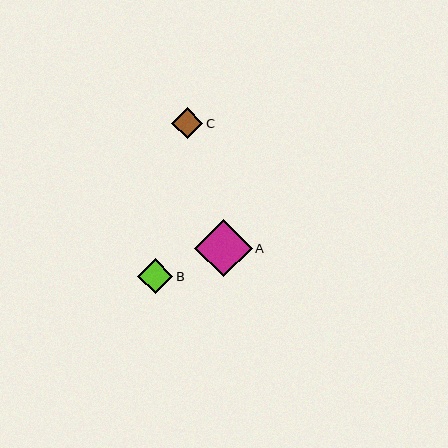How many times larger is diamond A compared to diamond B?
Diamond A is approximately 1.6 times the size of diamond B.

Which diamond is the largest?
Diamond A is the largest with a size of approximately 57 pixels.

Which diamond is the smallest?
Diamond C is the smallest with a size of approximately 31 pixels.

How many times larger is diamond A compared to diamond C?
Diamond A is approximately 1.8 times the size of diamond C.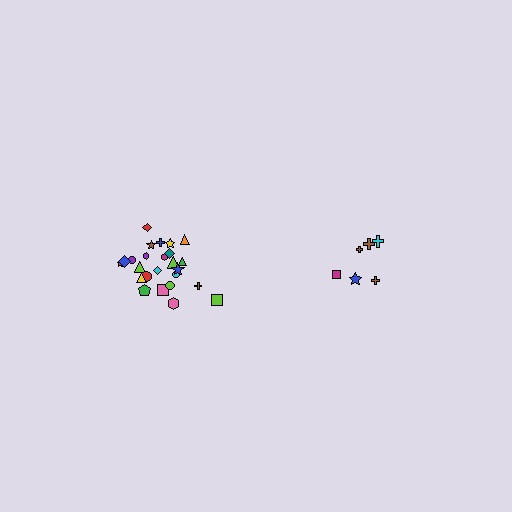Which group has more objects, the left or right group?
The left group.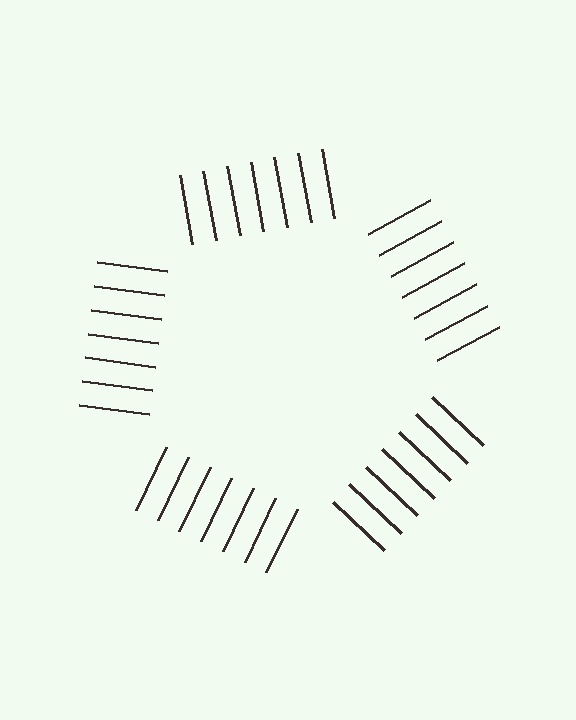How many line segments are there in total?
35 — 7 along each of the 5 edges.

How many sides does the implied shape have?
5 sides — the line-ends trace a pentagon.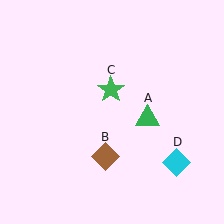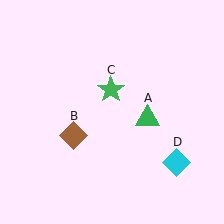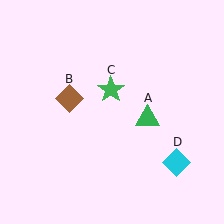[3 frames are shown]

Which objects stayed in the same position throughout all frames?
Green triangle (object A) and green star (object C) and cyan diamond (object D) remained stationary.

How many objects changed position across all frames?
1 object changed position: brown diamond (object B).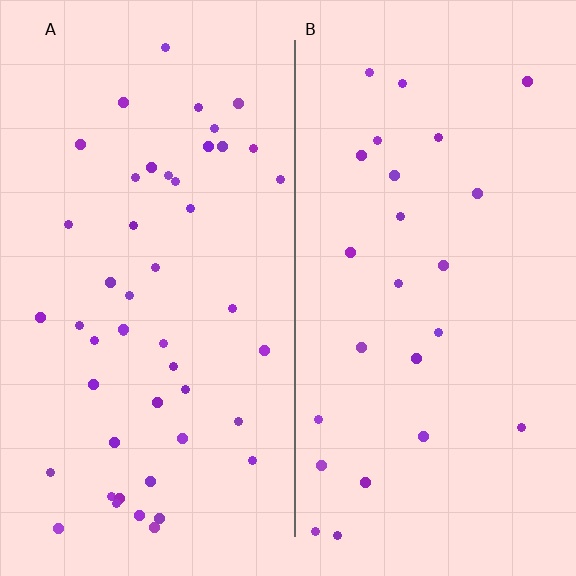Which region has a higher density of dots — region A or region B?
A (the left).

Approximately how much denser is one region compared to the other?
Approximately 1.9× — region A over region B.